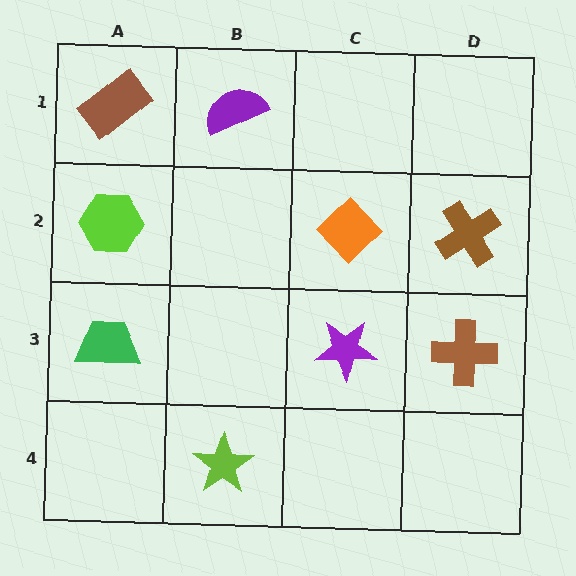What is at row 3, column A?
A green trapezoid.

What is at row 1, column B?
A purple semicircle.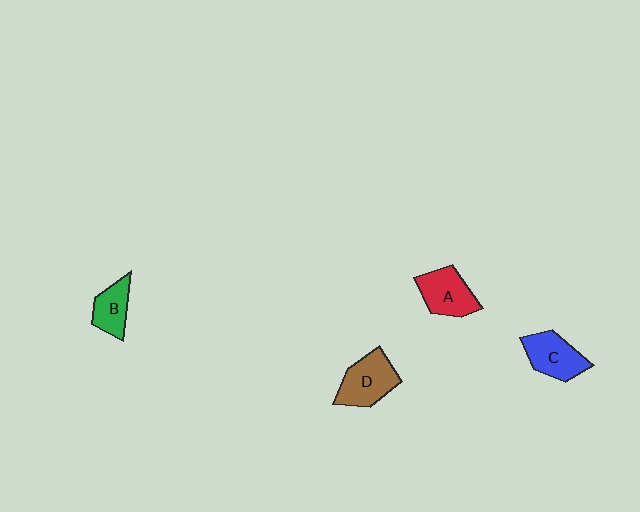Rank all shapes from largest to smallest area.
From largest to smallest: D (brown), A (red), C (blue), B (green).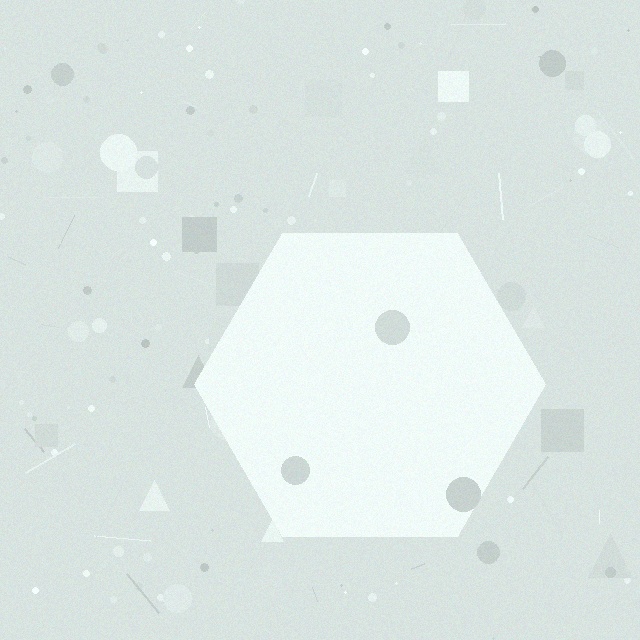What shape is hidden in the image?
A hexagon is hidden in the image.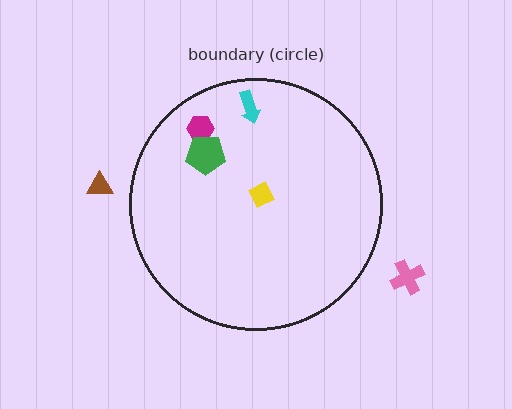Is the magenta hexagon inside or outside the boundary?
Inside.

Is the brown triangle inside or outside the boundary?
Outside.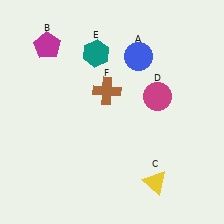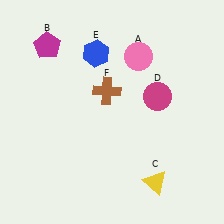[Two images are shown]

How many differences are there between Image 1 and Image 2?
There are 2 differences between the two images.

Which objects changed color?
A changed from blue to pink. E changed from teal to blue.